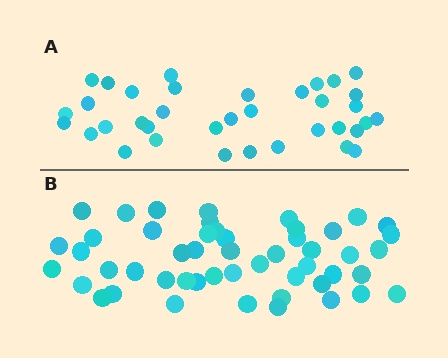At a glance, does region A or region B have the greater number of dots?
Region B (the bottom region) has more dots.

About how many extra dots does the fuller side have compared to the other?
Region B has approximately 15 more dots than region A.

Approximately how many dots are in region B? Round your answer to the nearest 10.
About 50 dots.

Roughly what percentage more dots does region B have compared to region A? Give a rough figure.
About 40% more.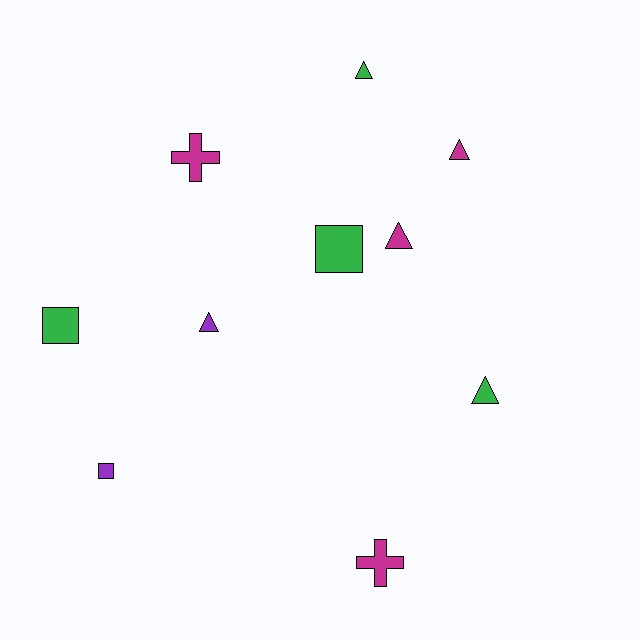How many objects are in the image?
There are 10 objects.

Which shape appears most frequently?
Triangle, with 5 objects.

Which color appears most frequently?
Green, with 4 objects.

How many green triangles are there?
There are 2 green triangles.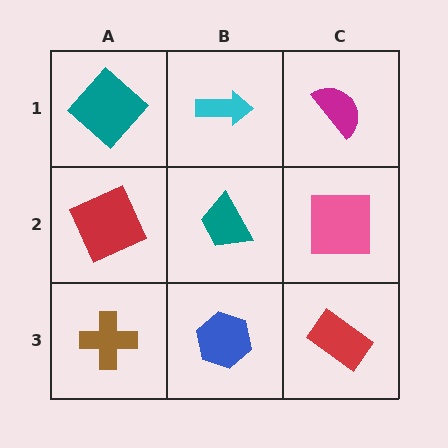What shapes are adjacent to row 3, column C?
A pink square (row 2, column C), a blue hexagon (row 3, column B).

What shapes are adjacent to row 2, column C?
A magenta semicircle (row 1, column C), a red rectangle (row 3, column C), a teal trapezoid (row 2, column B).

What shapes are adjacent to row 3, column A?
A red square (row 2, column A), a blue hexagon (row 3, column B).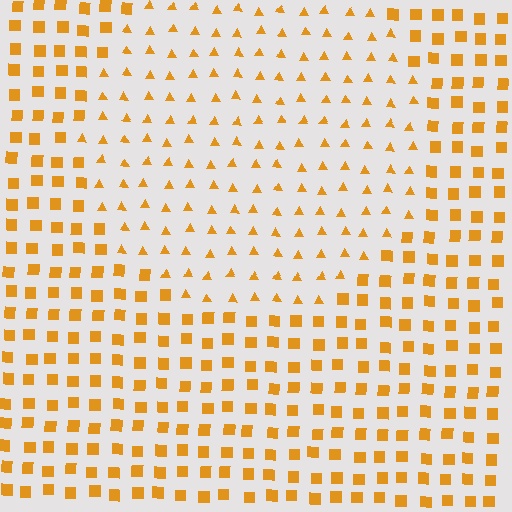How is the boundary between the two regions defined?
The boundary is defined by a change in element shape: triangles inside vs. squares outside. All elements share the same color and spacing.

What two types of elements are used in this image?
The image uses triangles inside the circle region and squares outside it.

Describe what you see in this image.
The image is filled with small orange elements arranged in a uniform grid. A circle-shaped region contains triangles, while the surrounding area contains squares. The boundary is defined purely by the change in element shape.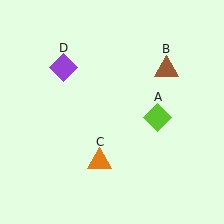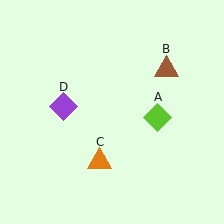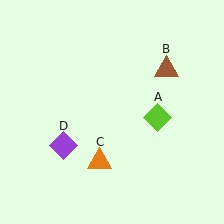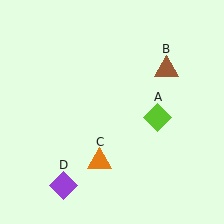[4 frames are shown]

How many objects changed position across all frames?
1 object changed position: purple diamond (object D).